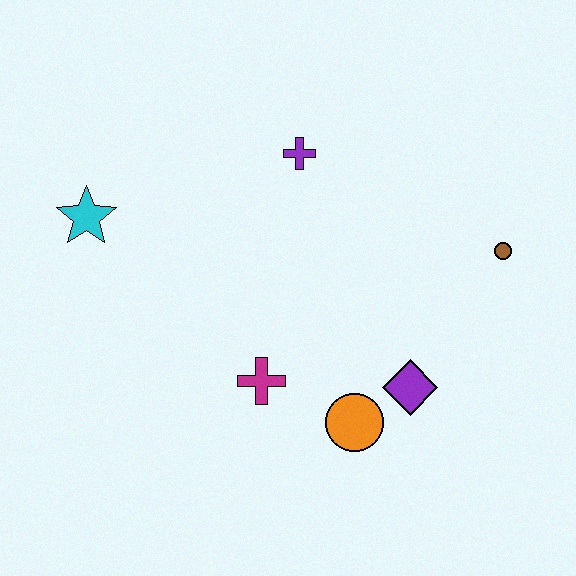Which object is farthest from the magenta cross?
The brown circle is farthest from the magenta cross.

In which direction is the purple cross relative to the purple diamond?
The purple cross is above the purple diamond.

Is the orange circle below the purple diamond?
Yes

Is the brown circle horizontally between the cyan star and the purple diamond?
No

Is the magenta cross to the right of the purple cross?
No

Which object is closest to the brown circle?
The purple diamond is closest to the brown circle.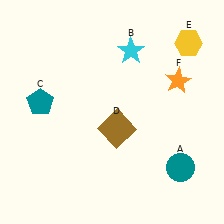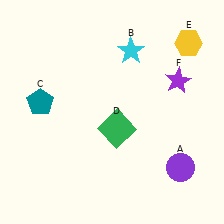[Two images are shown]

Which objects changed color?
A changed from teal to purple. D changed from brown to green. F changed from orange to purple.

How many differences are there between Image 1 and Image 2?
There are 3 differences between the two images.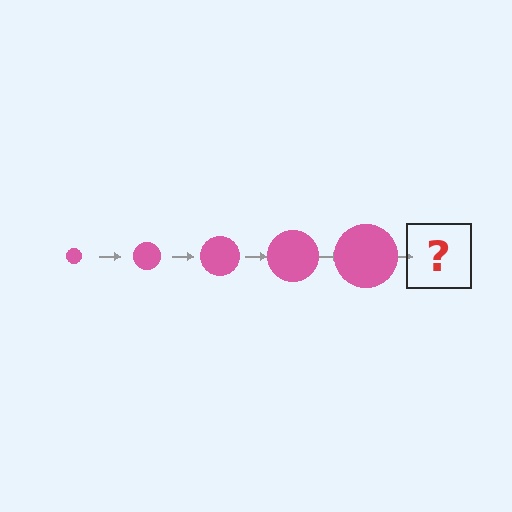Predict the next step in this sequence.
The next step is a pink circle, larger than the previous one.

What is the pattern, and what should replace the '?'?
The pattern is that the circle gets progressively larger each step. The '?' should be a pink circle, larger than the previous one.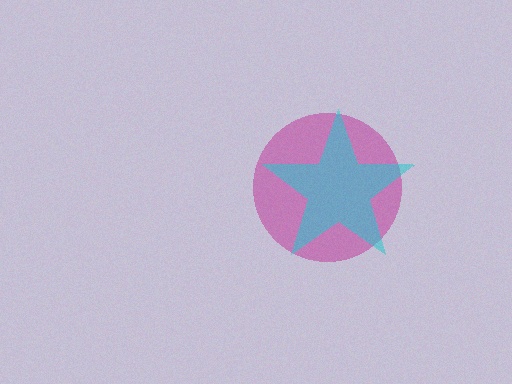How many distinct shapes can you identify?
There are 2 distinct shapes: a magenta circle, a cyan star.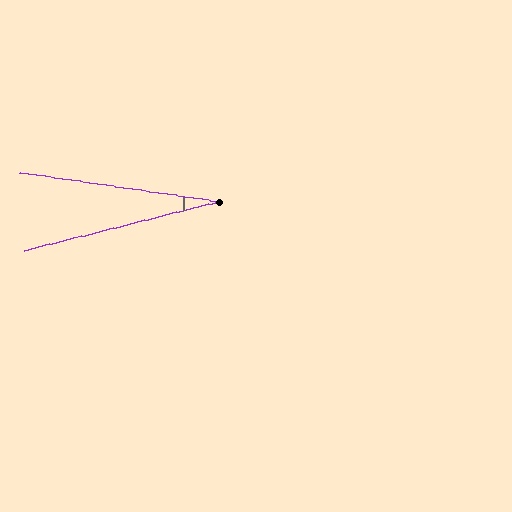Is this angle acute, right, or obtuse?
It is acute.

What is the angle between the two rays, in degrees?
Approximately 22 degrees.